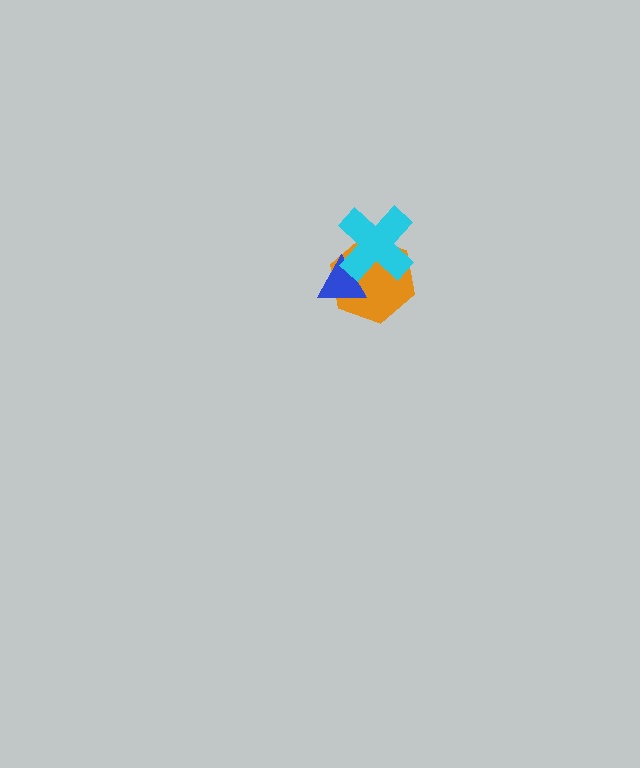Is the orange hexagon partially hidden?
Yes, it is partially covered by another shape.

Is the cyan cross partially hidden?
No, no other shape covers it.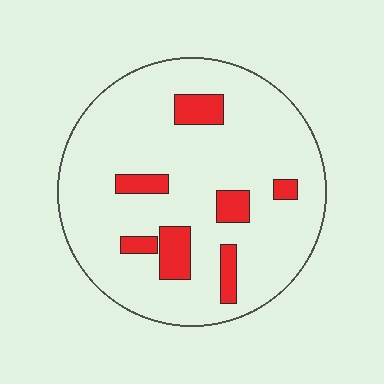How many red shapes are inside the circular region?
7.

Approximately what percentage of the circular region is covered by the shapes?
Approximately 15%.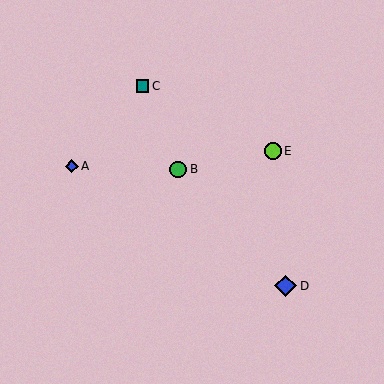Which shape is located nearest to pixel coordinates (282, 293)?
The blue diamond (labeled D) at (286, 286) is nearest to that location.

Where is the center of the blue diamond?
The center of the blue diamond is at (72, 166).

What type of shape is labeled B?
Shape B is a green circle.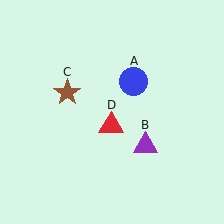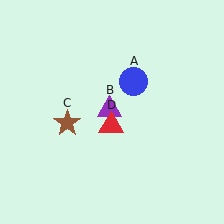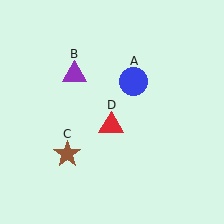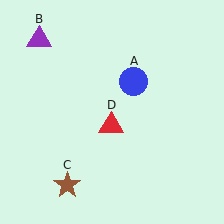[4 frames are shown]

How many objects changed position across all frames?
2 objects changed position: purple triangle (object B), brown star (object C).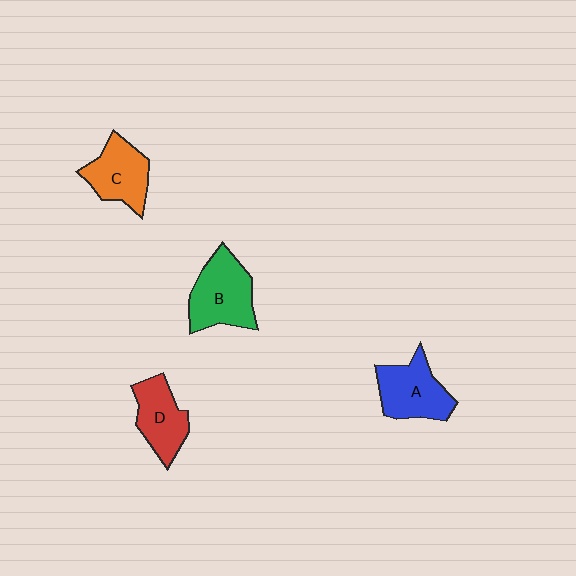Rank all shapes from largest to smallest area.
From largest to smallest: B (green), A (blue), C (orange), D (red).